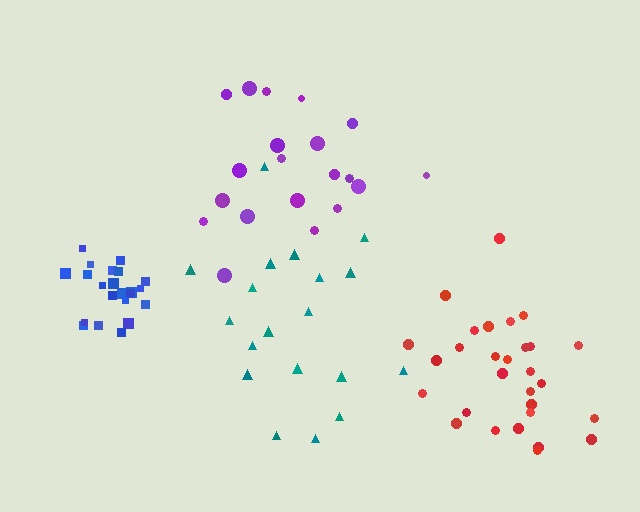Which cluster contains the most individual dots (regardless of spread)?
Red (29).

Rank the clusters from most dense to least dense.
blue, red, purple, teal.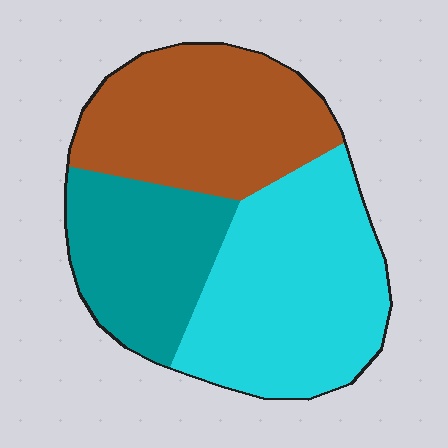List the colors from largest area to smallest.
From largest to smallest: cyan, brown, teal.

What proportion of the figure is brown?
Brown takes up about one third (1/3) of the figure.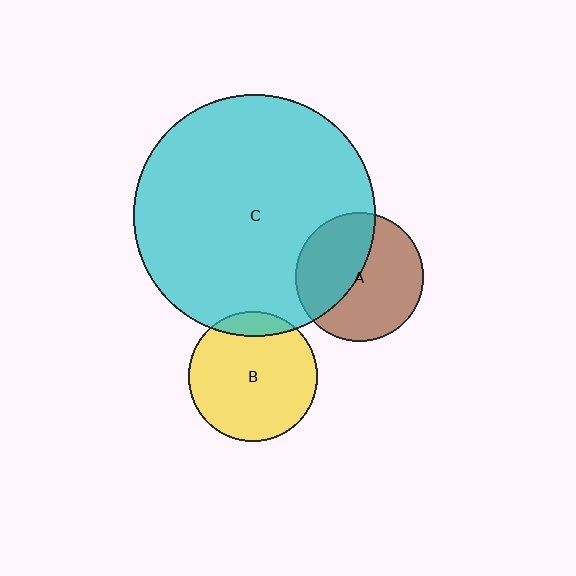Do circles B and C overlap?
Yes.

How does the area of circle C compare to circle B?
Approximately 3.5 times.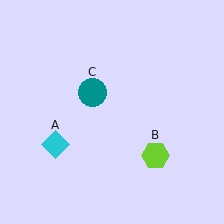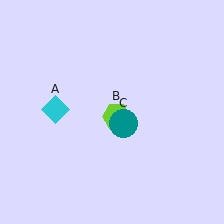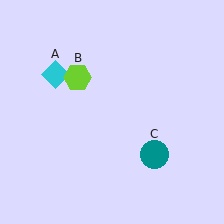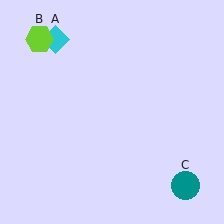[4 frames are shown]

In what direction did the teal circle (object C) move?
The teal circle (object C) moved down and to the right.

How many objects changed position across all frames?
3 objects changed position: cyan diamond (object A), lime hexagon (object B), teal circle (object C).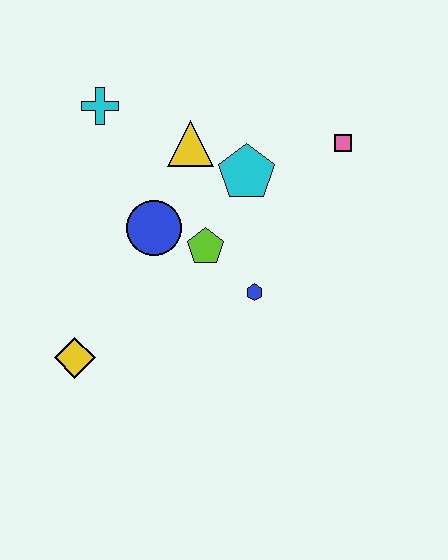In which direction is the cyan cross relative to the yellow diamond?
The cyan cross is above the yellow diamond.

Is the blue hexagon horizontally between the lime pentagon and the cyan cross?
No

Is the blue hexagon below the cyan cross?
Yes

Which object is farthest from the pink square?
The yellow diamond is farthest from the pink square.